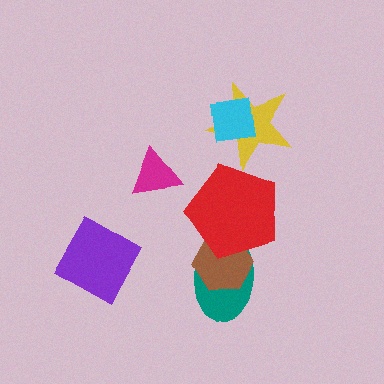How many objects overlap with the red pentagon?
2 objects overlap with the red pentagon.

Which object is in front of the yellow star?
The cyan square is in front of the yellow star.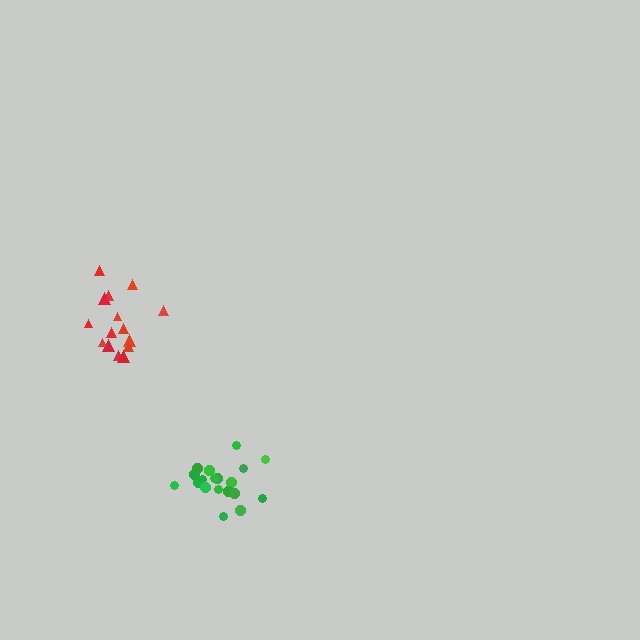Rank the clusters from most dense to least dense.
green, red.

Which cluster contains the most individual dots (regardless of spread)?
Green (19).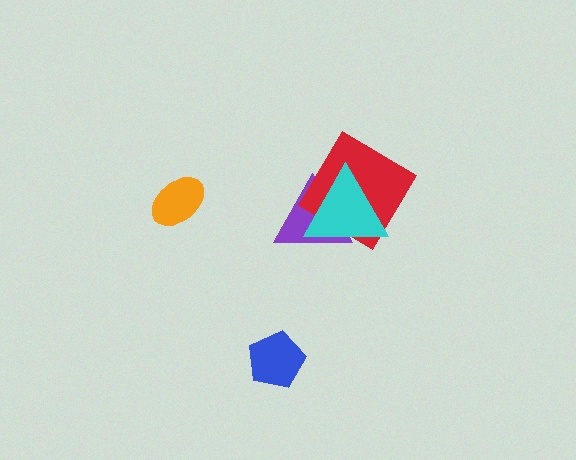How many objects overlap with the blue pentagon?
0 objects overlap with the blue pentagon.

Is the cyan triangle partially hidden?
No, no other shape covers it.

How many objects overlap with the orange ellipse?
0 objects overlap with the orange ellipse.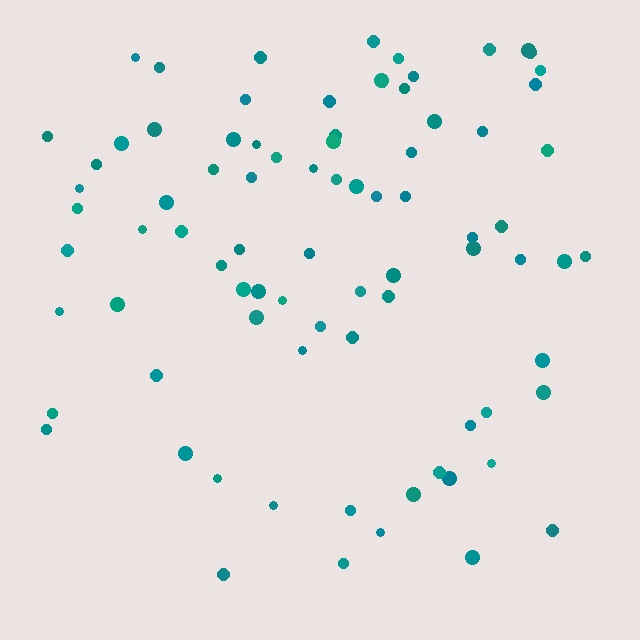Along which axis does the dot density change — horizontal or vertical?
Vertical.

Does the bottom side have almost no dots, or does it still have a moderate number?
Still a moderate number, just noticeably fewer than the top.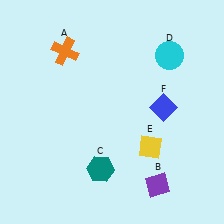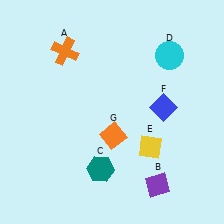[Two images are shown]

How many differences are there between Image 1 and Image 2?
There is 1 difference between the two images.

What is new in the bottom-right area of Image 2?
An orange diamond (G) was added in the bottom-right area of Image 2.